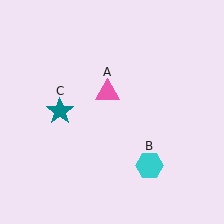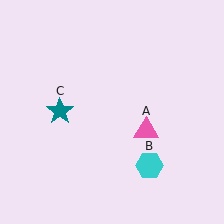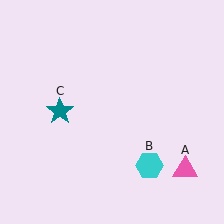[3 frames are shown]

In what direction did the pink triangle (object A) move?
The pink triangle (object A) moved down and to the right.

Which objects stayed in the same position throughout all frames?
Cyan hexagon (object B) and teal star (object C) remained stationary.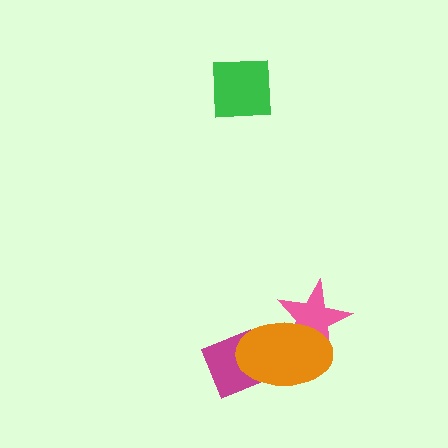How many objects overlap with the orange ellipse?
2 objects overlap with the orange ellipse.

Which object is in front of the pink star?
The orange ellipse is in front of the pink star.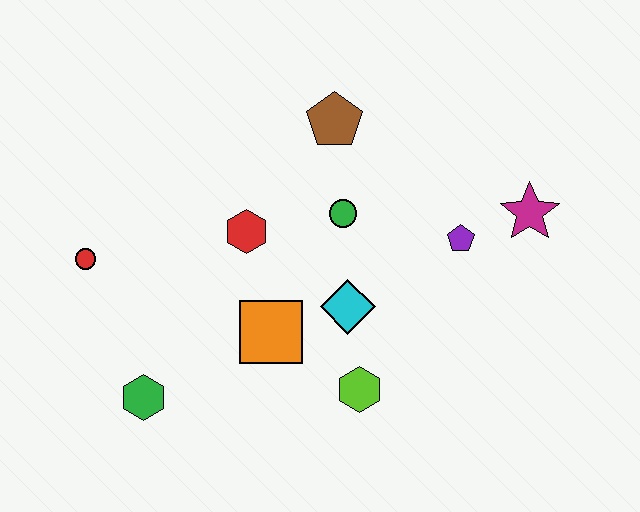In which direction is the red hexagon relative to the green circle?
The red hexagon is to the left of the green circle.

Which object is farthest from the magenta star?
The red circle is farthest from the magenta star.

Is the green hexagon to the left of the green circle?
Yes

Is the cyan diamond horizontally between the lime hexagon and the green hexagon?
Yes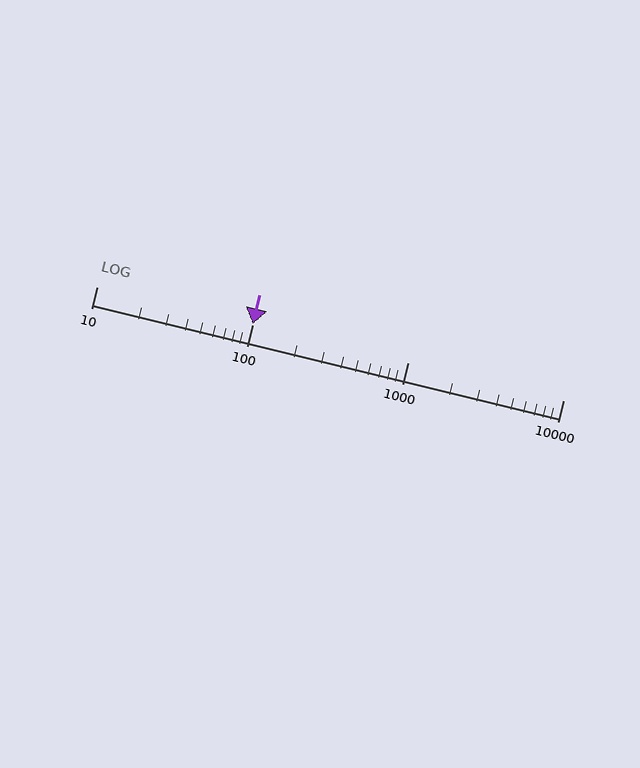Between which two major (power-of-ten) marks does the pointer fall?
The pointer is between 100 and 1000.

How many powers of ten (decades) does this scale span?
The scale spans 3 decades, from 10 to 10000.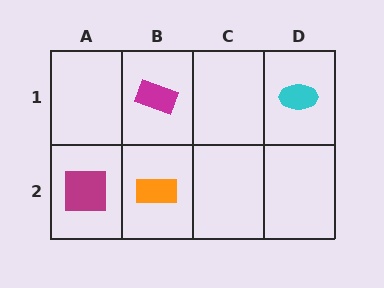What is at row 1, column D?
A cyan ellipse.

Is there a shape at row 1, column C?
No, that cell is empty.